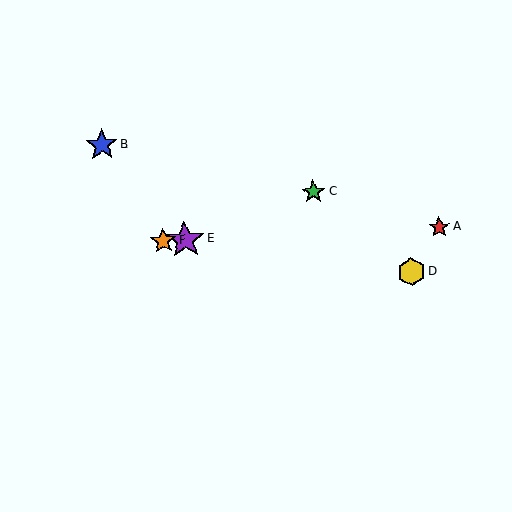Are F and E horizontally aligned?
Yes, both are at y≈241.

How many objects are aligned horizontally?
3 objects (A, E, F) are aligned horizontally.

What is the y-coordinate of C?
Object C is at y≈192.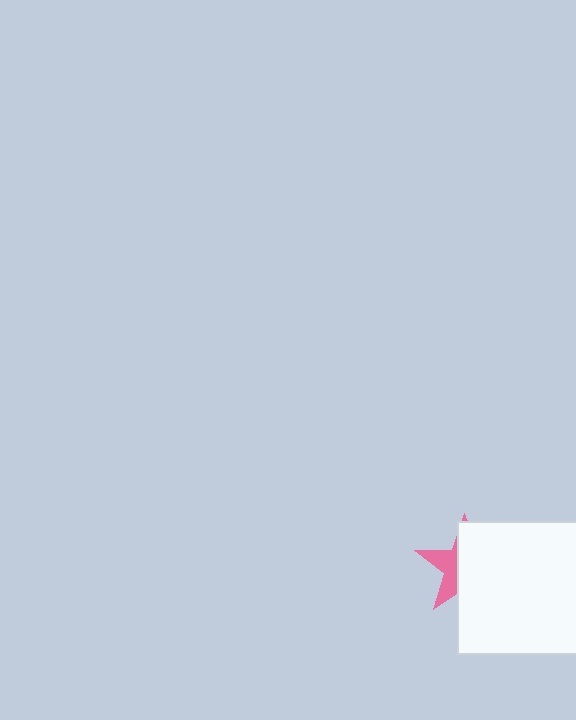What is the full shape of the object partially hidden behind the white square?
The partially hidden object is a pink star.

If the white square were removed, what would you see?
You would see the complete pink star.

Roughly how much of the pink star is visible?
A small part of it is visible (roughly 36%).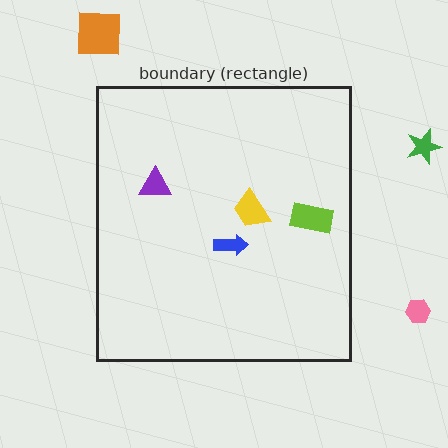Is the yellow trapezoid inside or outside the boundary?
Inside.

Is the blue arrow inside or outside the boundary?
Inside.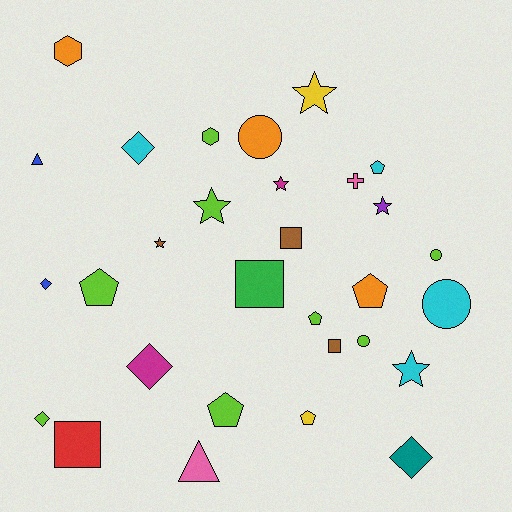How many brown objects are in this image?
There are 3 brown objects.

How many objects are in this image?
There are 30 objects.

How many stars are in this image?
There are 6 stars.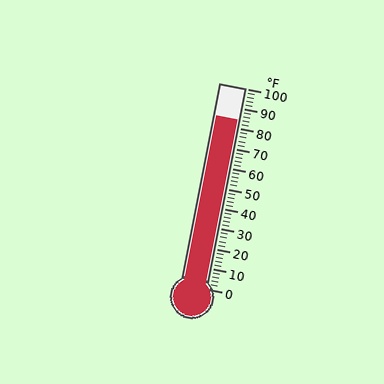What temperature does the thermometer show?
The thermometer shows approximately 84°F.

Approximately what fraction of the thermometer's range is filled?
The thermometer is filled to approximately 85% of its range.